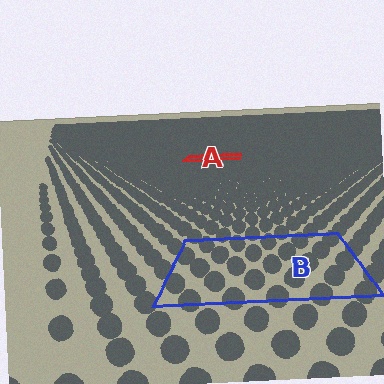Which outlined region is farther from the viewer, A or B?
Region A is farther from the viewer — the texture elements inside it appear smaller and more densely packed.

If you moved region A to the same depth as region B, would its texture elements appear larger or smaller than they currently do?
They would appear larger. At a closer depth, the same texture elements are projected at a bigger on-screen size.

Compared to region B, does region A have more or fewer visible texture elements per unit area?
Region A has more texture elements per unit area — they are packed more densely because it is farther away.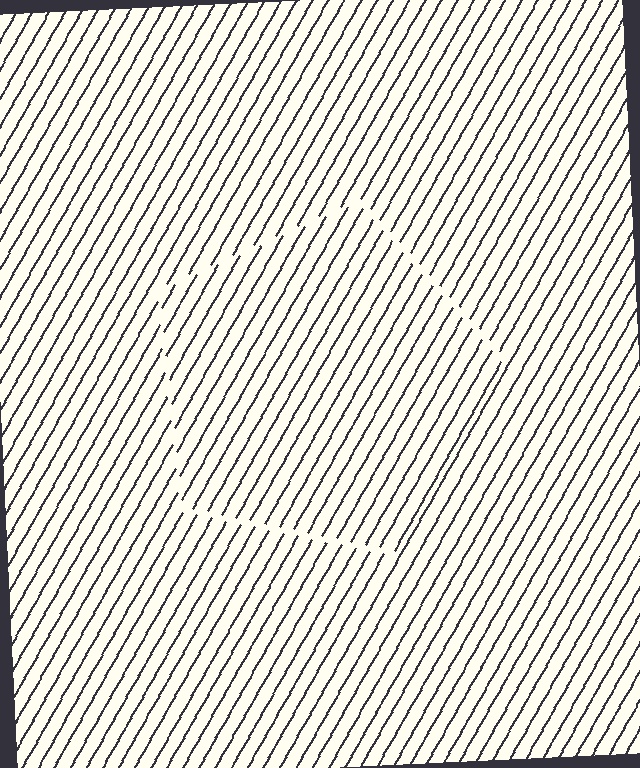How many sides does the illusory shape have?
5 sides — the line-ends trace a pentagon.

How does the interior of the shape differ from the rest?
The interior of the shape contains the same grating, shifted by half a period — the contour is defined by the phase discontinuity where line-ends from the inner and outer gratings abut.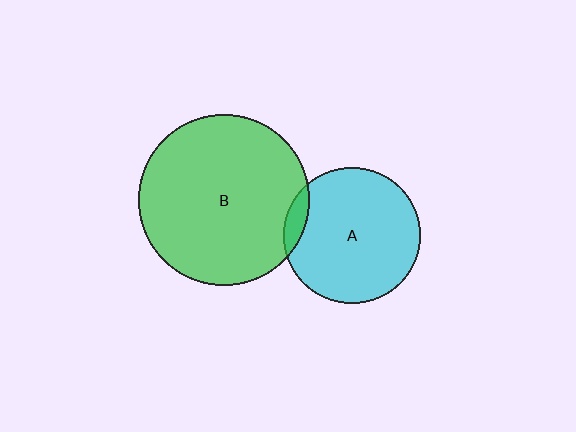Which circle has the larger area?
Circle B (green).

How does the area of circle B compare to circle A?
Approximately 1.6 times.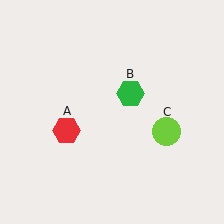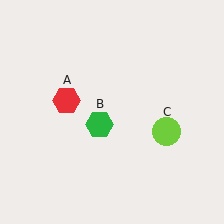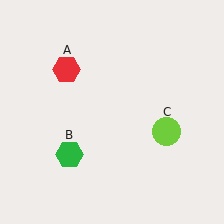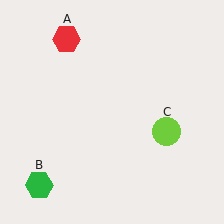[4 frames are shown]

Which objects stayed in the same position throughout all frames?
Lime circle (object C) remained stationary.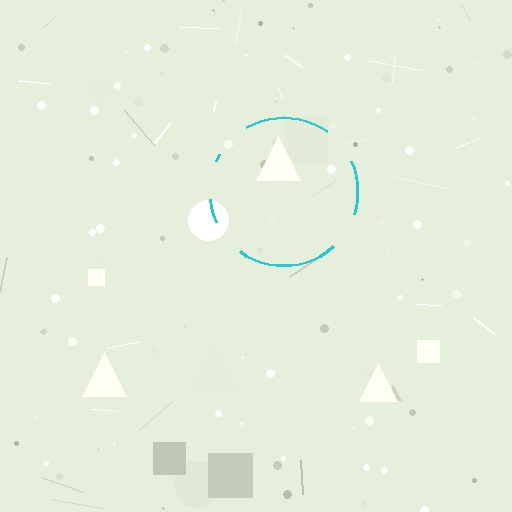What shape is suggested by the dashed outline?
The dashed outline suggests a circle.